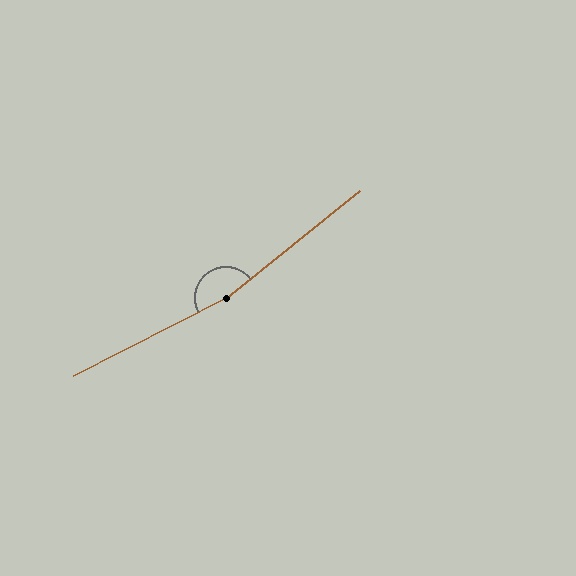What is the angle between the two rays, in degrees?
Approximately 168 degrees.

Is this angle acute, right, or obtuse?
It is obtuse.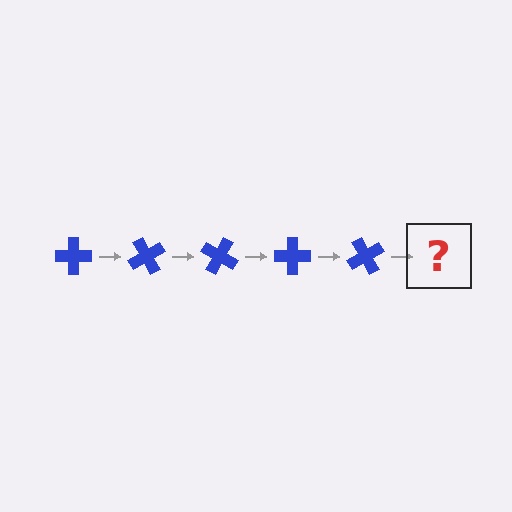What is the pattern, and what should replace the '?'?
The pattern is that the cross rotates 60 degrees each step. The '?' should be a blue cross rotated 300 degrees.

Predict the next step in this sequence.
The next step is a blue cross rotated 300 degrees.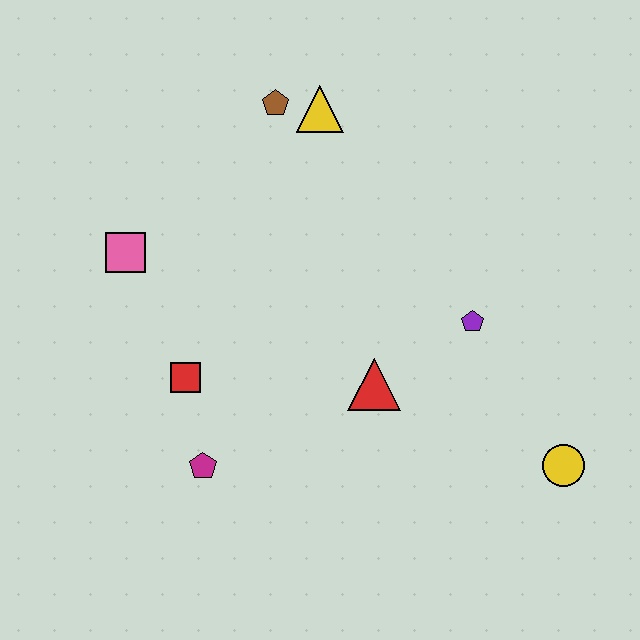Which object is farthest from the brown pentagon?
The yellow circle is farthest from the brown pentagon.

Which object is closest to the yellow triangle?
The brown pentagon is closest to the yellow triangle.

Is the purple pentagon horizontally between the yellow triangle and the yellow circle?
Yes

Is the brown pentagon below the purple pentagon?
No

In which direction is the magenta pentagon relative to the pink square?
The magenta pentagon is below the pink square.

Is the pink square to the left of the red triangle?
Yes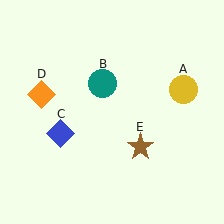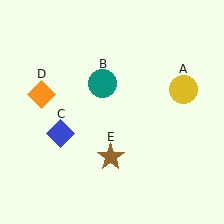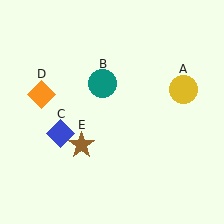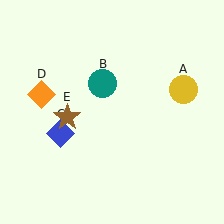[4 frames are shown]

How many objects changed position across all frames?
1 object changed position: brown star (object E).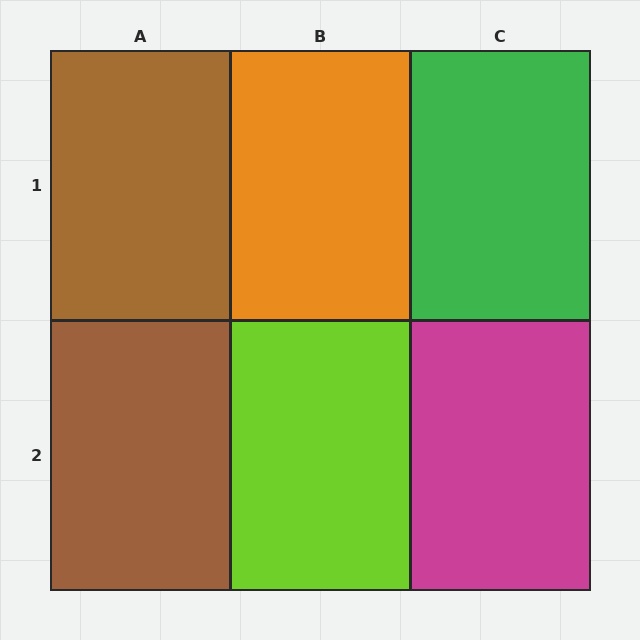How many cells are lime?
1 cell is lime.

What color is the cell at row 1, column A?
Brown.